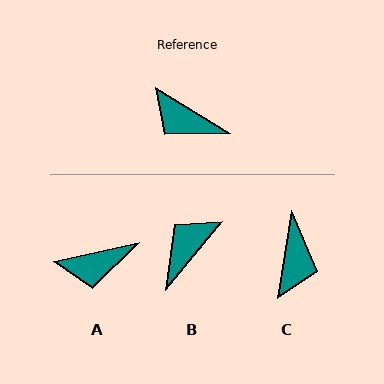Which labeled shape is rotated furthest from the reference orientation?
C, about 112 degrees away.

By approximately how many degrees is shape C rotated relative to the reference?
Approximately 112 degrees counter-clockwise.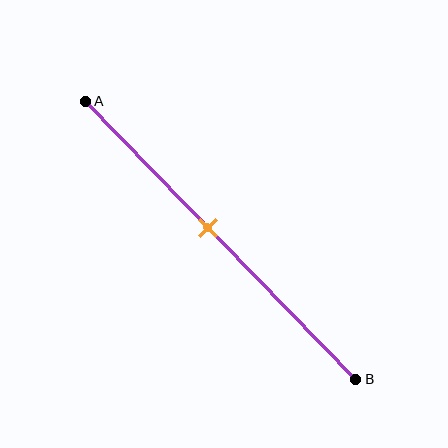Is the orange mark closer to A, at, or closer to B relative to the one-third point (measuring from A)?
The orange mark is closer to point B than the one-third point of segment AB.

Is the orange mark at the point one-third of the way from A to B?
No, the mark is at about 45% from A, not at the 33% one-third point.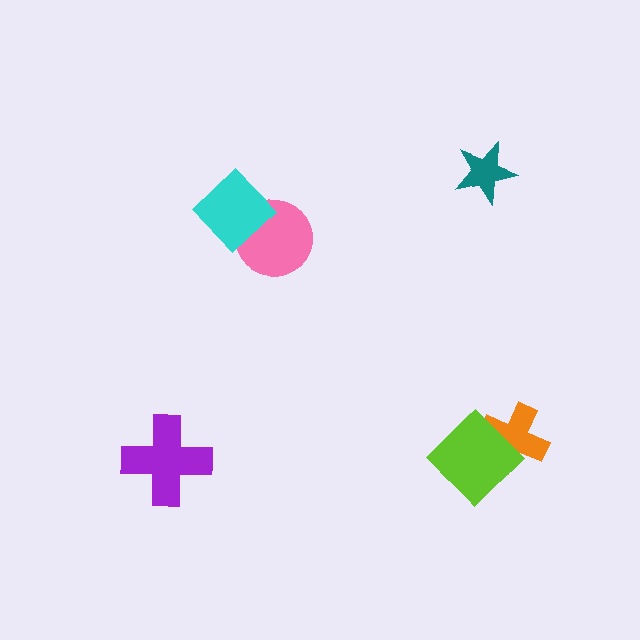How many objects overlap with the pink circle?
1 object overlaps with the pink circle.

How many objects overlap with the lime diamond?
1 object overlaps with the lime diamond.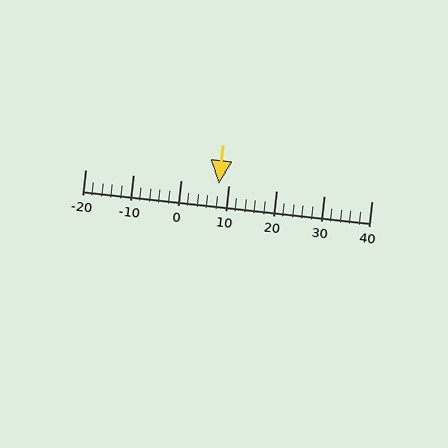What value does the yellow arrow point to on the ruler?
The yellow arrow points to approximately 8.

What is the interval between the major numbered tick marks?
The major tick marks are spaced 10 units apart.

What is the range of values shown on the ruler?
The ruler shows values from -20 to 40.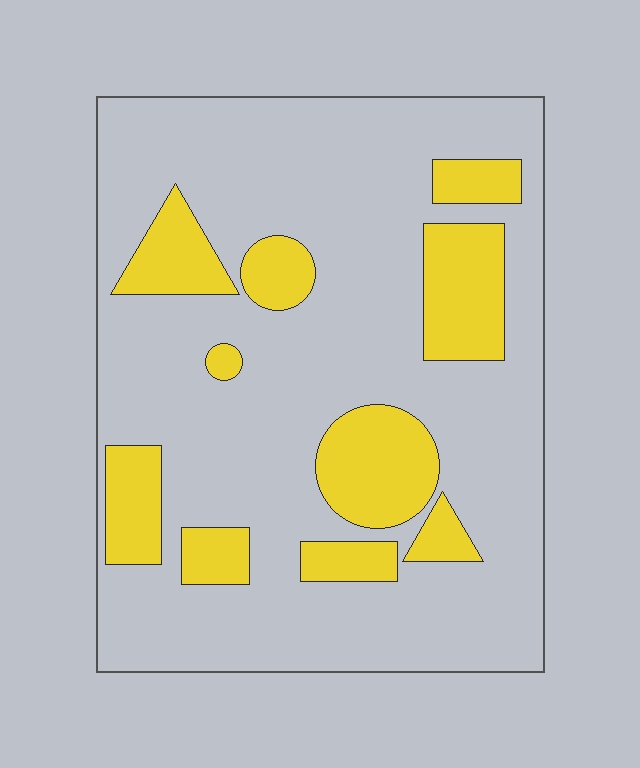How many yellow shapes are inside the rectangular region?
10.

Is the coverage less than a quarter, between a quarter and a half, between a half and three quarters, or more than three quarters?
Less than a quarter.